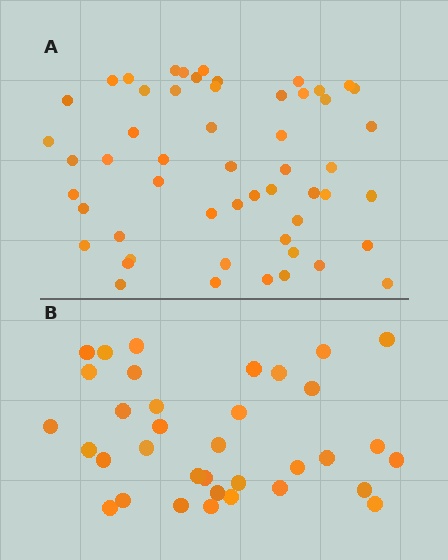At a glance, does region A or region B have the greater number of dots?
Region A (the top region) has more dots.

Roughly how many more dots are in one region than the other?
Region A has approximately 20 more dots than region B.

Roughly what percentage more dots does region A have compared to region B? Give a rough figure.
About 55% more.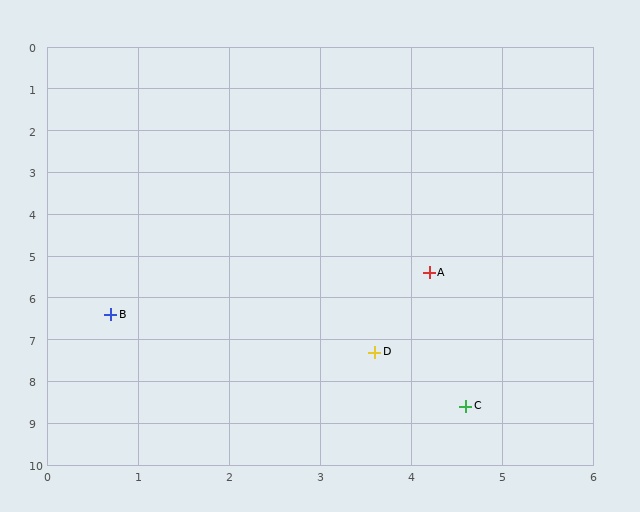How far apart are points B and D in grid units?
Points B and D are about 3.0 grid units apart.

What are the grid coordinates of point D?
Point D is at approximately (3.6, 7.3).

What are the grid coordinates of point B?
Point B is at approximately (0.7, 6.4).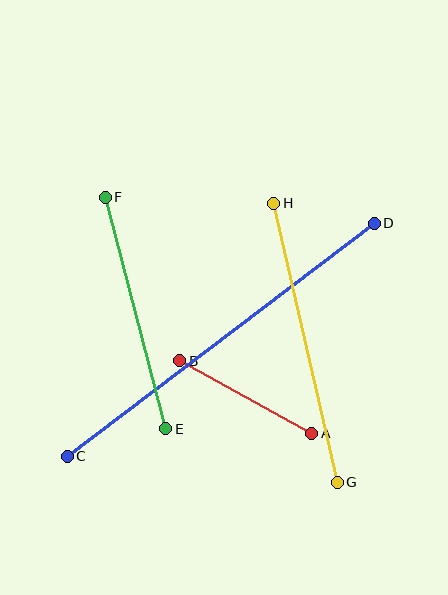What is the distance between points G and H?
The distance is approximately 286 pixels.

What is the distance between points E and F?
The distance is approximately 240 pixels.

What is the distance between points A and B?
The distance is approximately 150 pixels.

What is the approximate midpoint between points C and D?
The midpoint is at approximately (221, 340) pixels.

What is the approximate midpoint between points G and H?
The midpoint is at approximately (305, 343) pixels.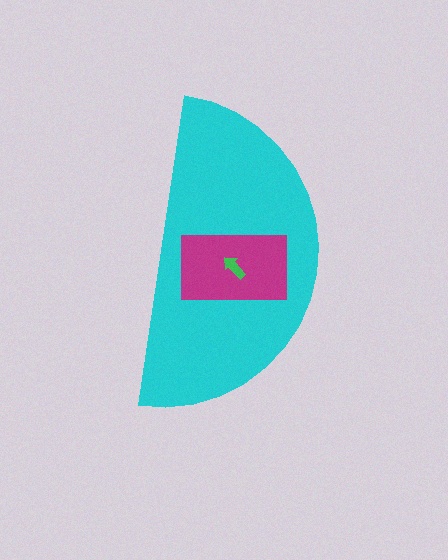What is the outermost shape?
The cyan semicircle.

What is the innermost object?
The green arrow.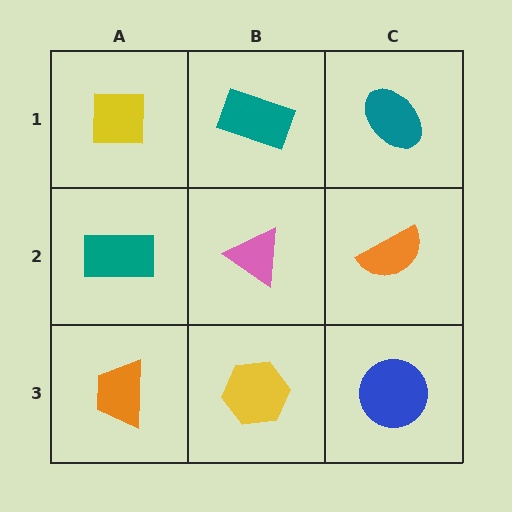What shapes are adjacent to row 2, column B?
A teal rectangle (row 1, column B), a yellow hexagon (row 3, column B), a teal rectangle (row 2, column A), an orange semicircle (row 2, column C).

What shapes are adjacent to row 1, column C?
An orange semicircle (row 2, column C), a teal rectangle (row 1, column B).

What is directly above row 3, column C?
An orange semicircle.